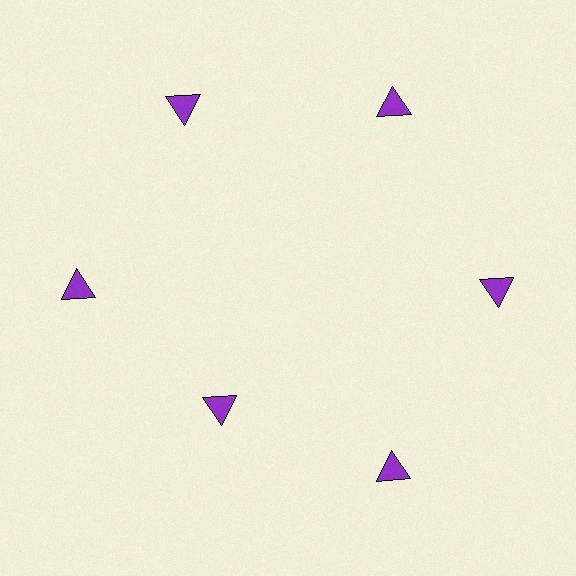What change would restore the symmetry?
The symmetry would be restored by moving it outward, back onto the ring so that all 6 triangles sit at equal angles and equal distance from the center.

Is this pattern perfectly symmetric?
No. The 6 purple triangles are arranged in a ring, but one element near the 7 o'clock position is pulled inward toward the center, breaking the 6-fold rotational symmetry.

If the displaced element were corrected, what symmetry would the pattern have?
It would have 6-fold rotational symmetry — the pattern would map onto itself every 60 degrees.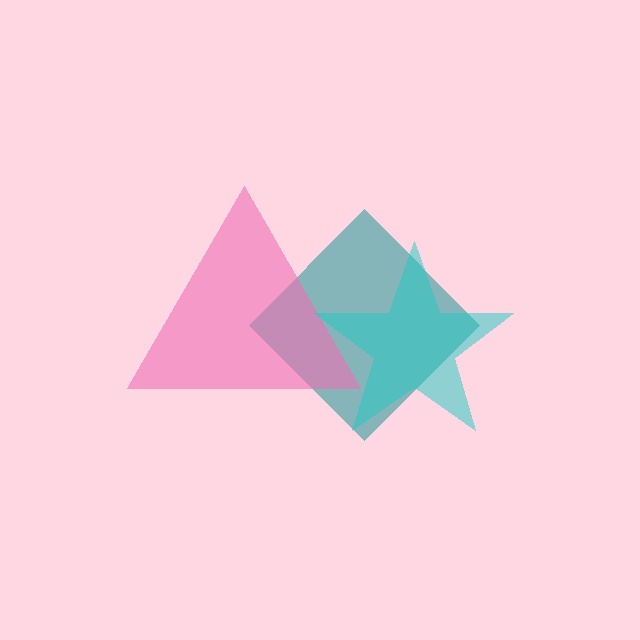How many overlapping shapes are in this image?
There are 3 overlapping shapes in the image.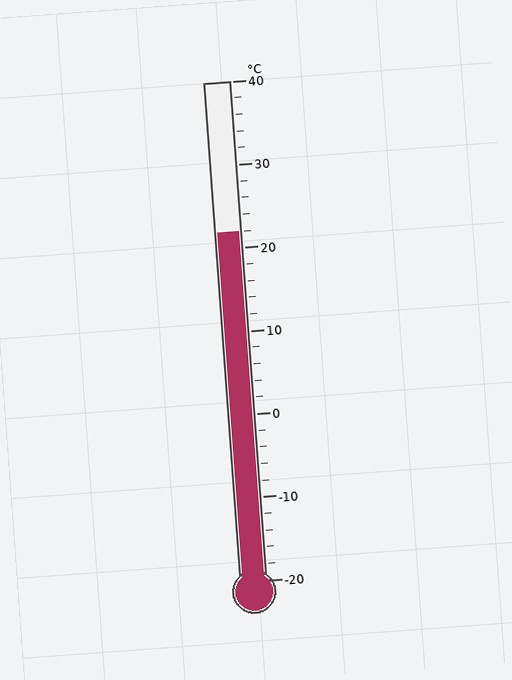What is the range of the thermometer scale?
The thermometer scale ranges from -20°C to 40°C.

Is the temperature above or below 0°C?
The temperature is above 0°C.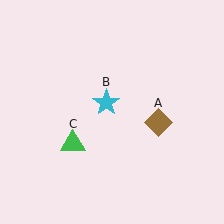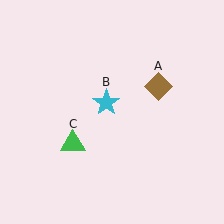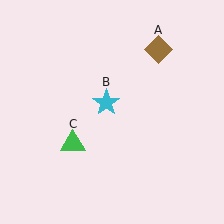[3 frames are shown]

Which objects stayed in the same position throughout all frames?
Cyan star (object B) and green triangle (object C) remained stationary.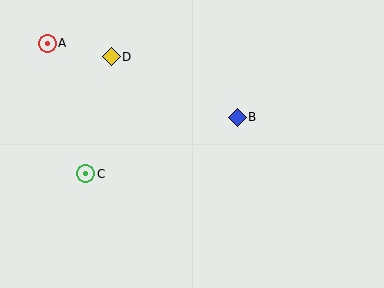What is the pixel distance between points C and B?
The distance between C and B is 162 pixels.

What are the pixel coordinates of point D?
Point D is at (111, 57).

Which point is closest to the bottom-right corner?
Point B is closest to the bottom-right corner.